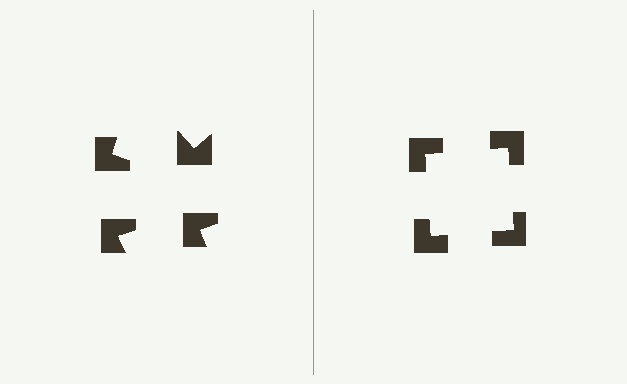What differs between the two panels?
The notched squares are positioned identically on both sides; only the wedge orientations differ. On the right they align to a square; on the left they are misaligned.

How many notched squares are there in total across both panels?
8 — 4 on each side.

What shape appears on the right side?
An illusory square.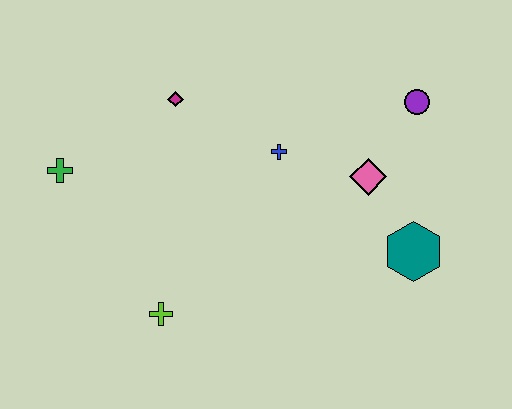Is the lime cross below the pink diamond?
Yes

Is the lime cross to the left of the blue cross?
Yes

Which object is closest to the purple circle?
The pink diamond is closest to the purple circle.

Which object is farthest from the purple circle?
The green cross is farthest from the purple circle.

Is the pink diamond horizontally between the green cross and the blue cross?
No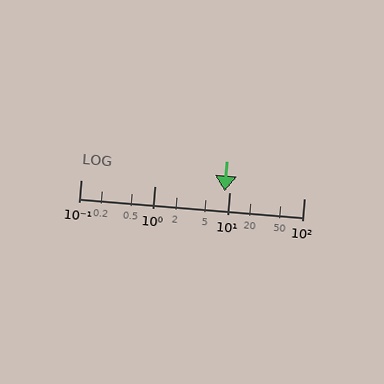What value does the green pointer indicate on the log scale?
The pointer indicates approximately 8.6.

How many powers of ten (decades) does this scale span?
The scale spans 3 decades, from 0.1 to 100.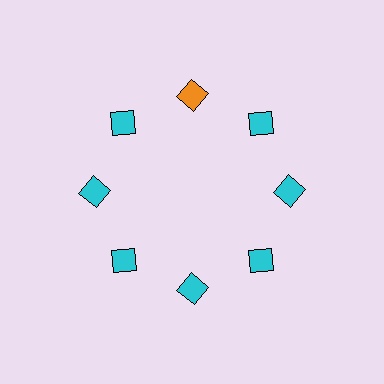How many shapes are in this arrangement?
There are 8 shapes arranged in a ring pattern.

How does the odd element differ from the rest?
It has a different color: orange instead of cyan.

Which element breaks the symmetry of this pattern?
The orange square at roughly the 12 o'clock position breaks the symmetry. All other shapes are cyan squares.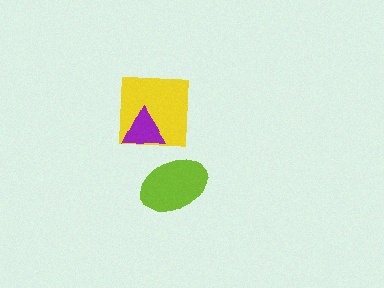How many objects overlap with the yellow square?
1 object overlaps with the yellow square.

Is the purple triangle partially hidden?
No, no other shape covers it.